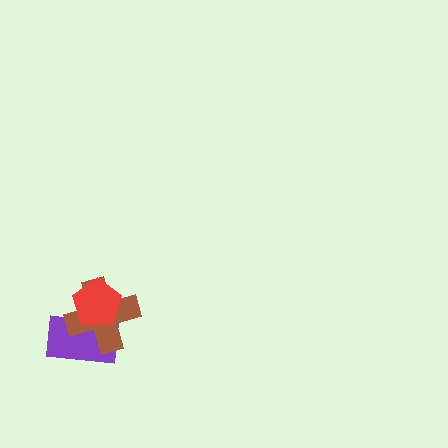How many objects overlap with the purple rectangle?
2 objects overlap with the purple rectangle.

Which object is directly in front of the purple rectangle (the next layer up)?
The brown cross is directly in front of the purple rectangle.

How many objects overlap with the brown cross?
2 objects overlap with the brown cross.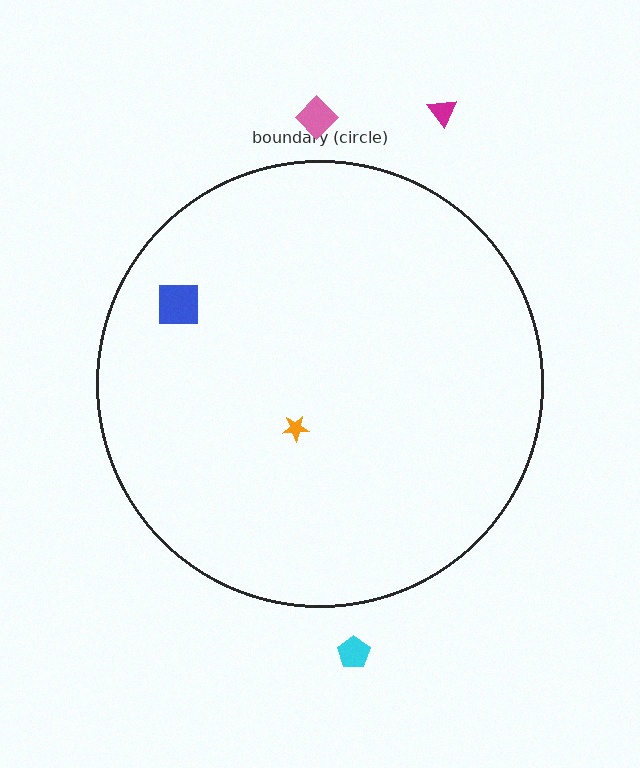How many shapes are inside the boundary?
2 inside, 3 outside.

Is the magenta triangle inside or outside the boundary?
Outside.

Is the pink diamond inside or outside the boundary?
Outside.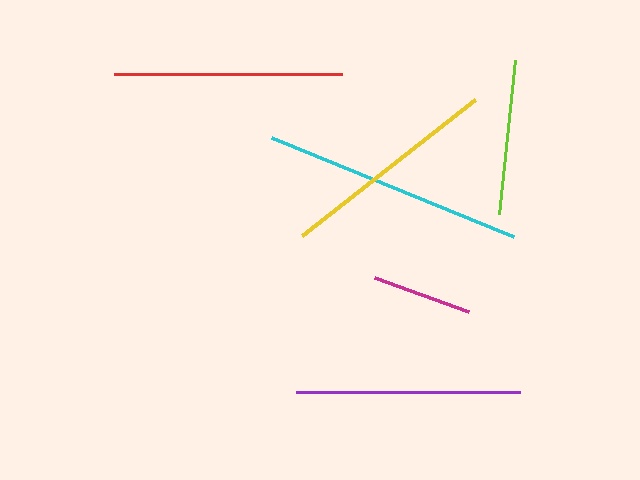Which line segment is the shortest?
The magenta line is the shortest at approximately 100 pixels.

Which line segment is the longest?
The cyan line is the longest at approximately 261 pixels.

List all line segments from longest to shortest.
From longest to shortest: cyan, red, purple, yellow, lime, magenta.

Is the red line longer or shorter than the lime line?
The red line is longer than the lime line.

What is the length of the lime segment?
The lime segment is approximately 155 pixels long.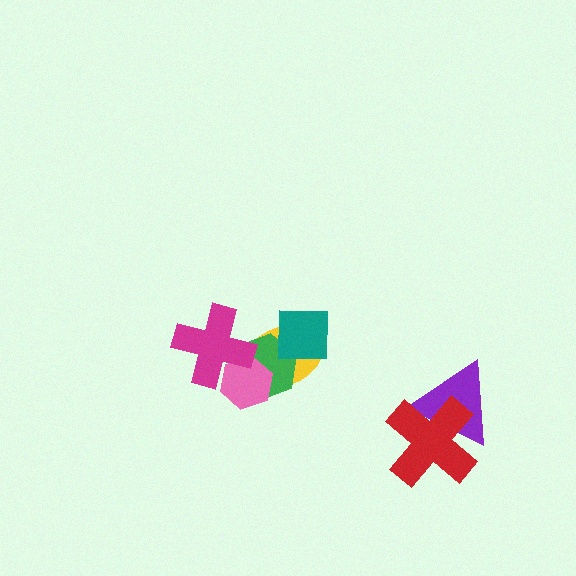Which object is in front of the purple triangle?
The red cross is in front of the purple triangle.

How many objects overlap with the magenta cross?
3 objects overlap with the magenta cross.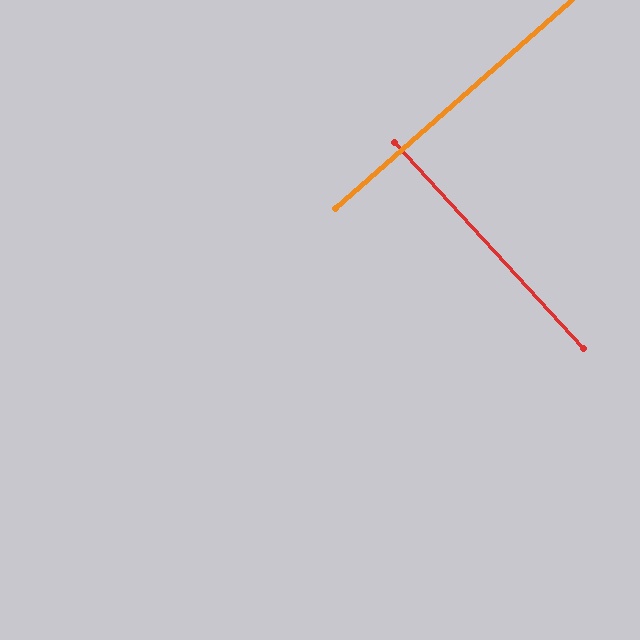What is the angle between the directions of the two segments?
Approximately 89 degrees.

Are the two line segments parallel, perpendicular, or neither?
Perpendicular — they meet at approximately 89°.